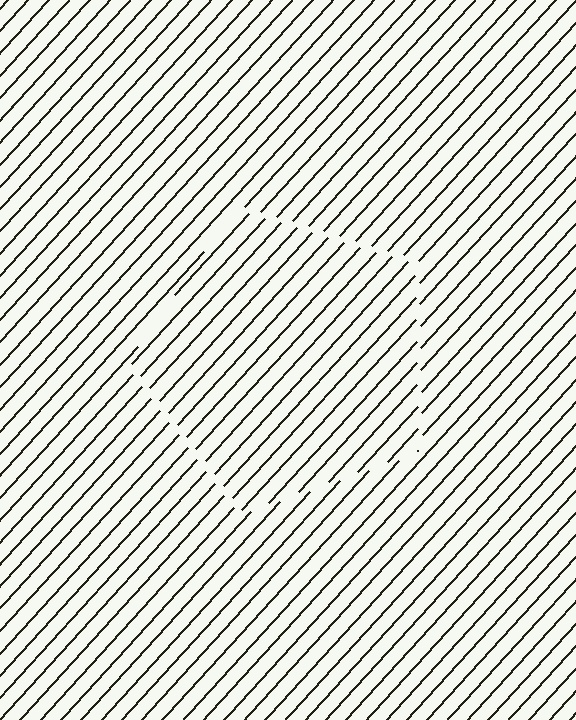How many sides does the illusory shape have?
5 sides — the line-ends trace a pentagon.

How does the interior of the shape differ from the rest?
The interior of the shape contains the same grating, shifted by half a period — the contour is defined by the phase discontinuity where line-ends from the inner and outer gratings abut.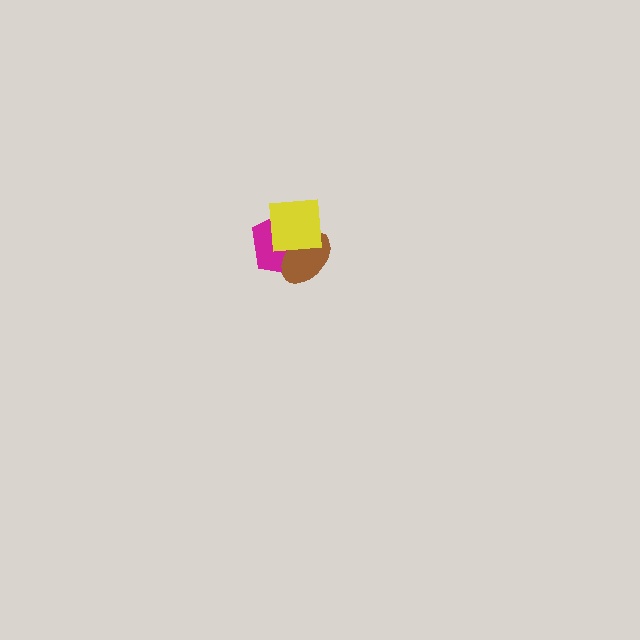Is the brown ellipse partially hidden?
Yes, it is partially covered by another shape.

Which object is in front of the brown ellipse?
The yellow square is in front of the brown ellipse.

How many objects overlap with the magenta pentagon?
2 objects overlap with the magenta pentagon.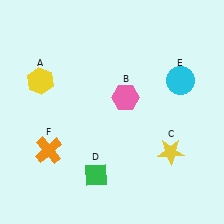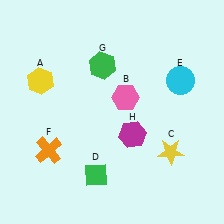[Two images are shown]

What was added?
A green hexagon (G), a magenta hexagon (H) were added in Image 2.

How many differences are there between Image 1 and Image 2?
There are 2 differences between the two images.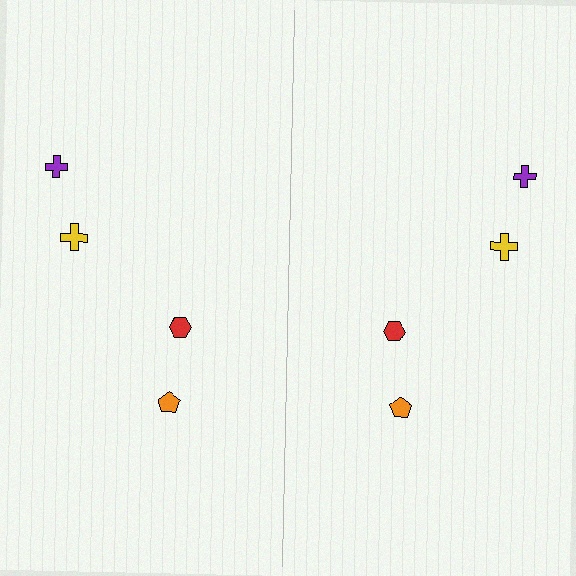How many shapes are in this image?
There are 8 shapes in this image.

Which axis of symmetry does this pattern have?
The pattern has a vertical axis of symmetry running through the center of the image.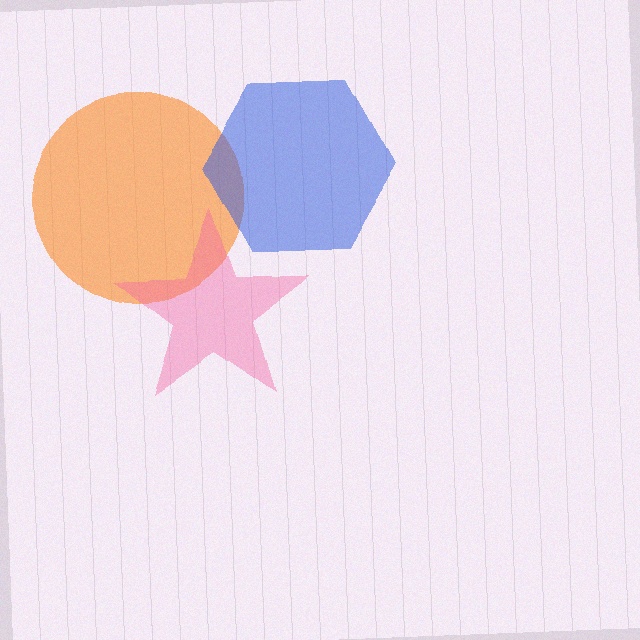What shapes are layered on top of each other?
The layered shapes are: an orange circle, a blue hexagon, a pink star.